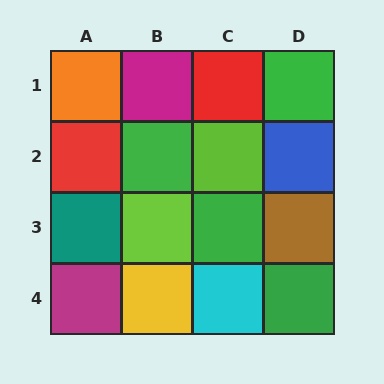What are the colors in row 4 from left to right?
Magenta, yellow, cyan, green.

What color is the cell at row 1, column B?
Magenta.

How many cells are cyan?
1 cell is cyan.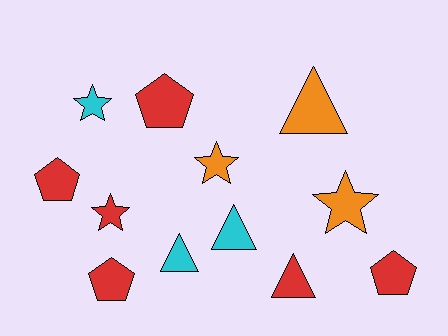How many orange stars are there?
There are 2 orange stars.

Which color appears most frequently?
Red, with 6 objects.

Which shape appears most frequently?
Star, with 4 objects.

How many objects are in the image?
There are 12 objects.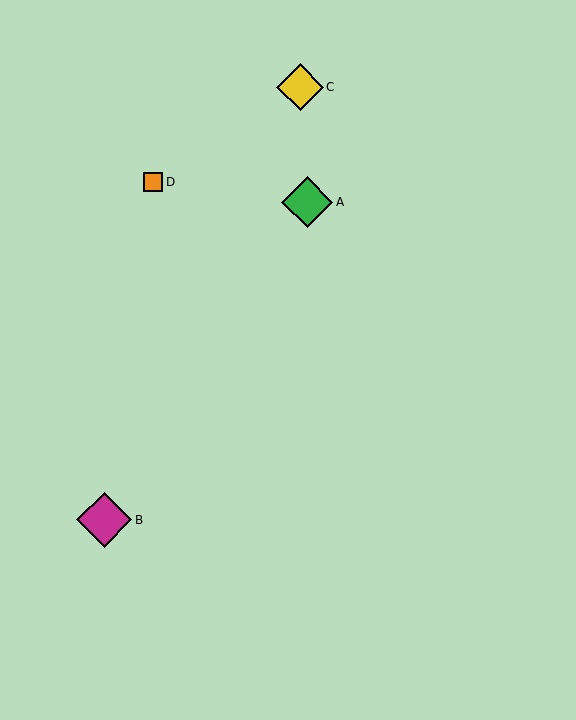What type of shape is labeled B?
Shape B is a magenta diamond.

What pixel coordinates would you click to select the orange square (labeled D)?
Click at (153, 182) to select the orange square D.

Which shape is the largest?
The magenta diamond (labeled B) is the largest.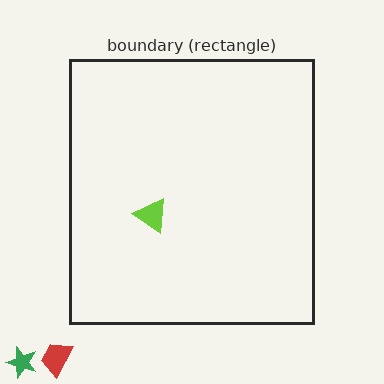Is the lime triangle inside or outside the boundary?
Inside.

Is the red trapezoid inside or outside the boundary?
Outside.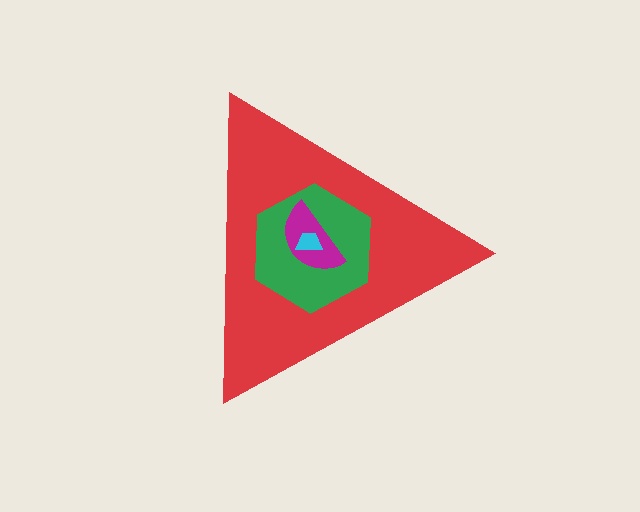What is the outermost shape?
The red triangle.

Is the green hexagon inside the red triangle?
Yes.